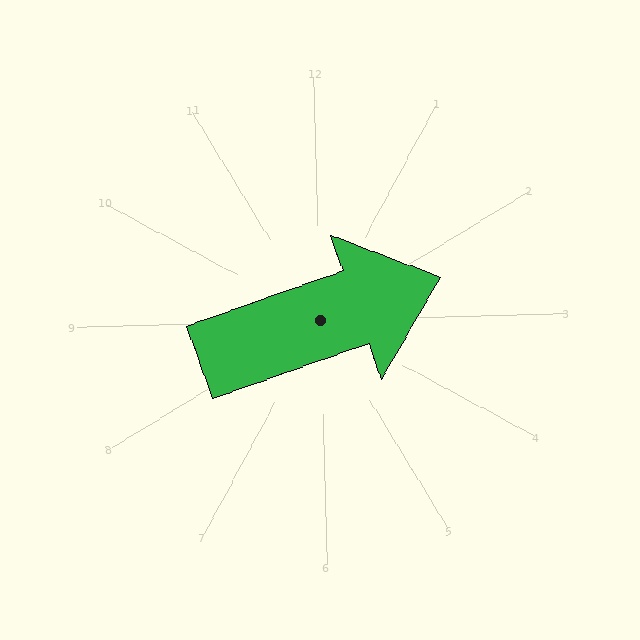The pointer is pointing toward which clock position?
Roughly 2 o'clock.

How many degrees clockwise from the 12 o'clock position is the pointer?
Approximately 72 degrees.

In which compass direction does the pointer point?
East.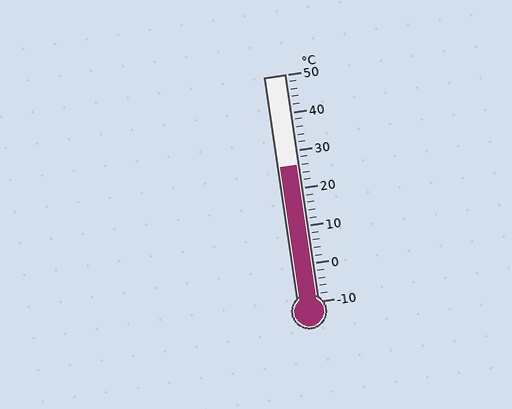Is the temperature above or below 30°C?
The temperature is below 30°C.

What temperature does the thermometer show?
The thermometer shows approximately 26°C.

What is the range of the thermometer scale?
The thermometer scale ranges from -10°C to 50°C.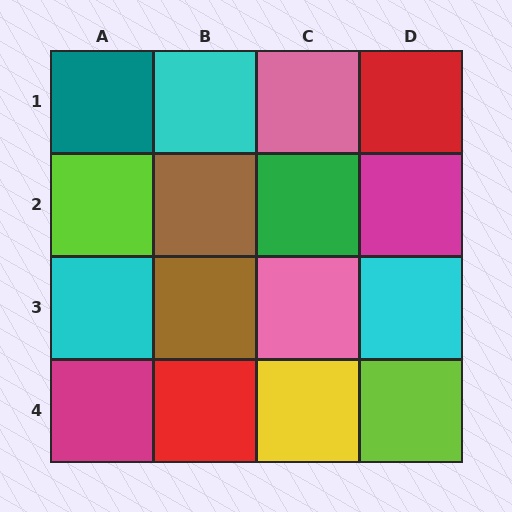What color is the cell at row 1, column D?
Red.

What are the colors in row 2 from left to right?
Lime, brown, green, magenta.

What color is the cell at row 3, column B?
Brown.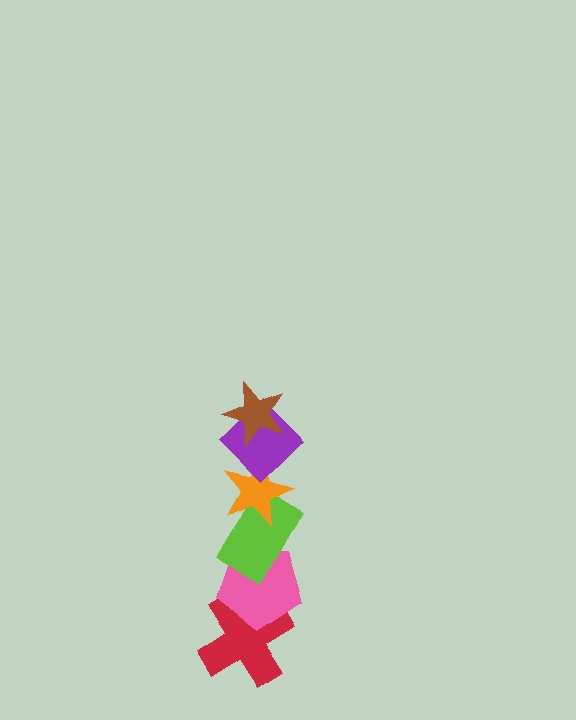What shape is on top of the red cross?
The pink pentagon is on top of the red cross.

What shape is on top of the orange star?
The purple diamond is on top of the orange star.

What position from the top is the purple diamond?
The purple diamond is 2nd from the top.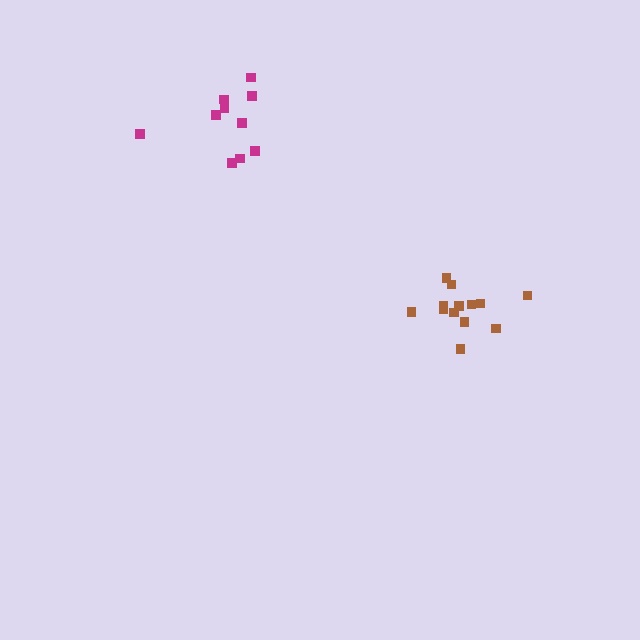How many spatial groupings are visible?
There are 2 spatial groupings.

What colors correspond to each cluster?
The clusters are colored: magenta, brown.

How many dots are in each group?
Group 1: 10 dots, Group 2: 13 dots (23 total).